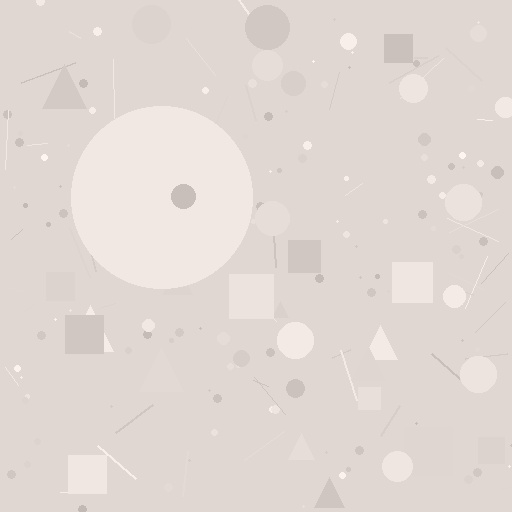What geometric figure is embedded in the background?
A circle is embedded in the background.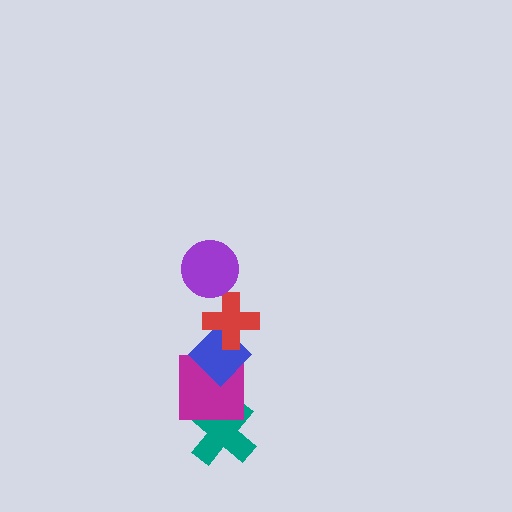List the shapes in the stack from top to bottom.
From top to bottom: the purple circle, the red cross, the blue diamond, the magenta square, the teal cross.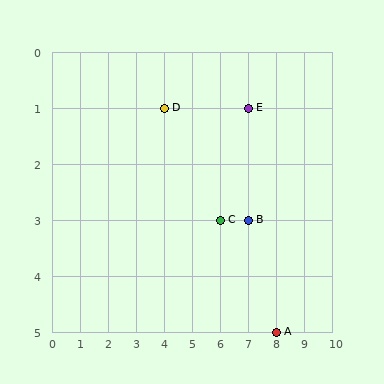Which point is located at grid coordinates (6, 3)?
Point C is at (6, 3).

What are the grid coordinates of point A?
Point A is at grid coordinates (8, 5).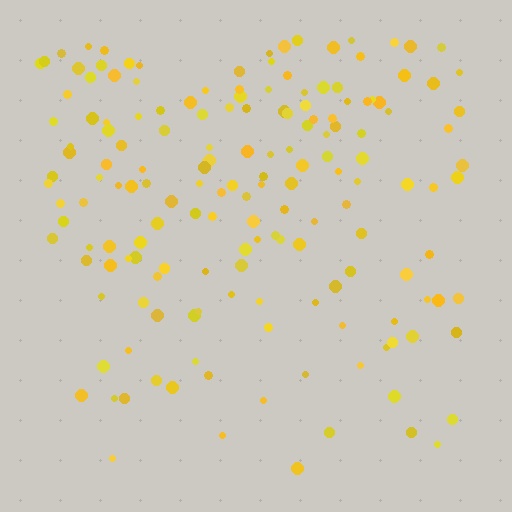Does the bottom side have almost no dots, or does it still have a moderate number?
Still a moderate number, just noticeably fewer than the top.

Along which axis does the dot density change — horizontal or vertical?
Vertical.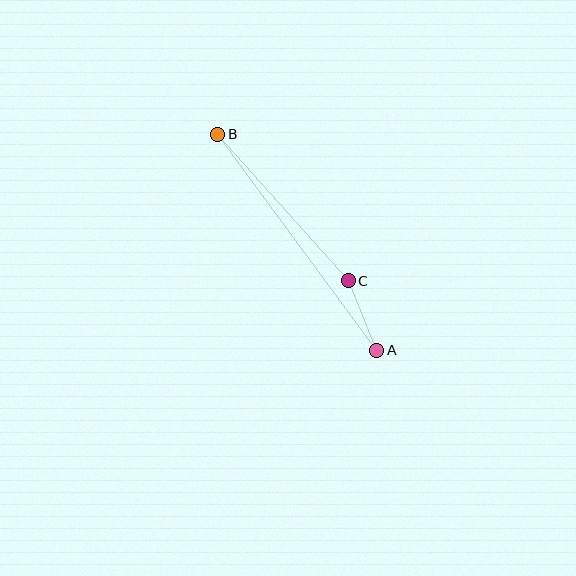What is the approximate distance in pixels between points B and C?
The distance between B and C is approximately 196 pixels.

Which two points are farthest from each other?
Points A and B are farthest from each other.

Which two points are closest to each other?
Points A and C are closest to each other.